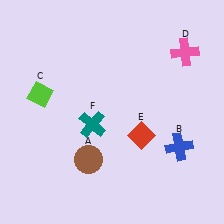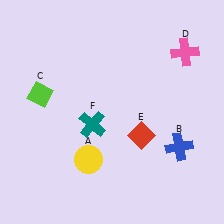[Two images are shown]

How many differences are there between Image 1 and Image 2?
There is 1 difference between the two images.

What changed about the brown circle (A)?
In Image 1, A is brown. In Image 2, it changed to yellow.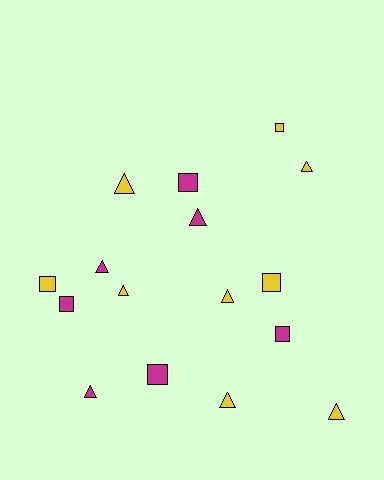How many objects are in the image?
There are 16 objects.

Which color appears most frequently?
Yellow, with 9 objects.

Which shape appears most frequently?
Triangle, with 9 objects.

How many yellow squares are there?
There are 3 yellow squares.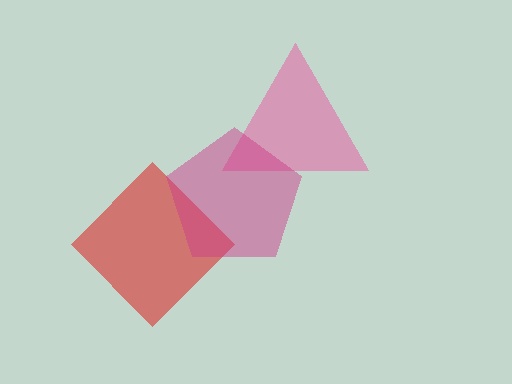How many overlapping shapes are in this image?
There are 3 overlapping shapes in the image.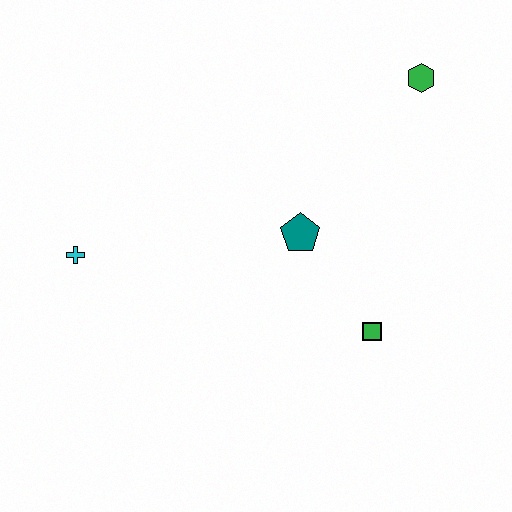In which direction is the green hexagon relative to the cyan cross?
The green hexagon is to the right of the cyan cross.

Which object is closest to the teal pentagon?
The green square is closest to the teal pentagon.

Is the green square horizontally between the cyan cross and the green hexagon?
Yes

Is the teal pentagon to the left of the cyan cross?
No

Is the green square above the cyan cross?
No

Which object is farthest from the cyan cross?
The green hexagon is farthest from the cyan cross.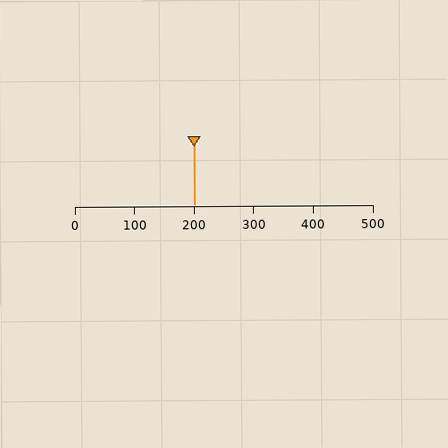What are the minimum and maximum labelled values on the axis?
The axis runs from 0 to 500.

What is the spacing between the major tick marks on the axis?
The major ticks are spaced 100 apart.